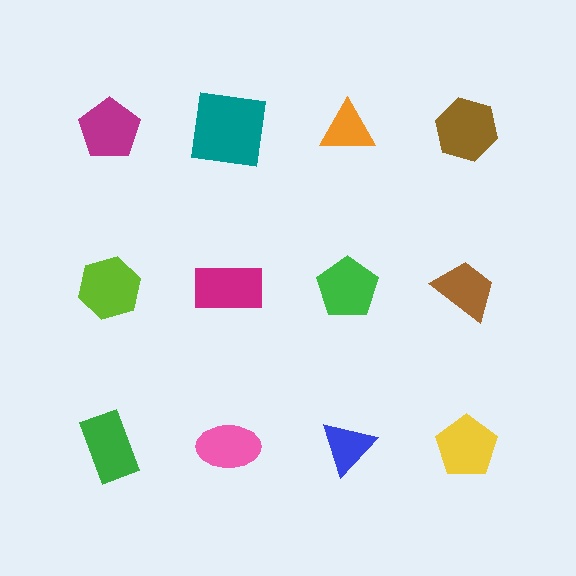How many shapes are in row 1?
4 shapes.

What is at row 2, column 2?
A magenta rectangle.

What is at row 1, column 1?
A magenta pentagon.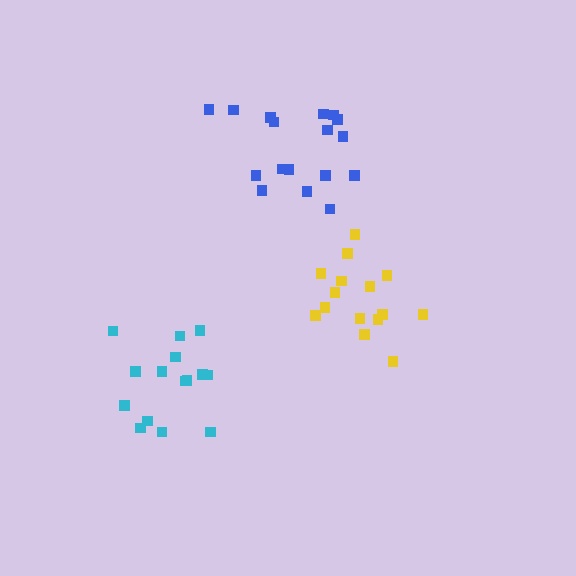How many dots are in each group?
Group 1: 17 dots, Group 2: 15 dots, Group 3: 15 dots (47 total).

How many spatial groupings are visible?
There are 3 spatial groupings.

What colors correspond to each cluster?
The clusters are colored: blue, yellow, cyan.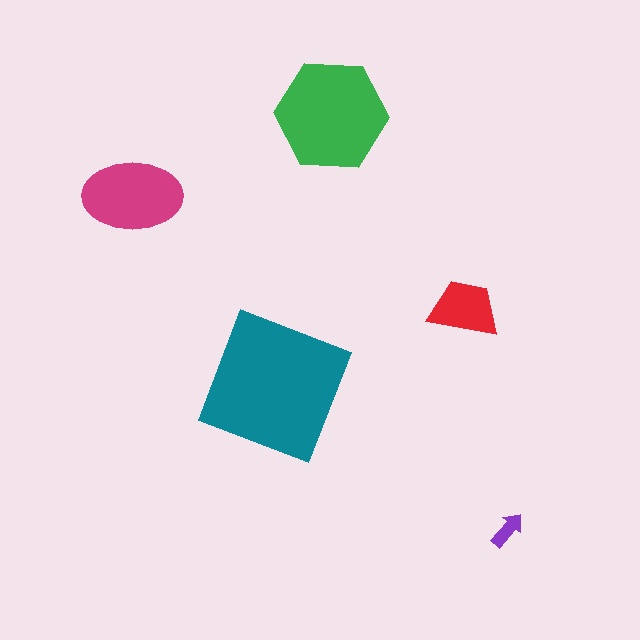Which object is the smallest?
The purple arrow.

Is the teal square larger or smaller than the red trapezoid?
Larger.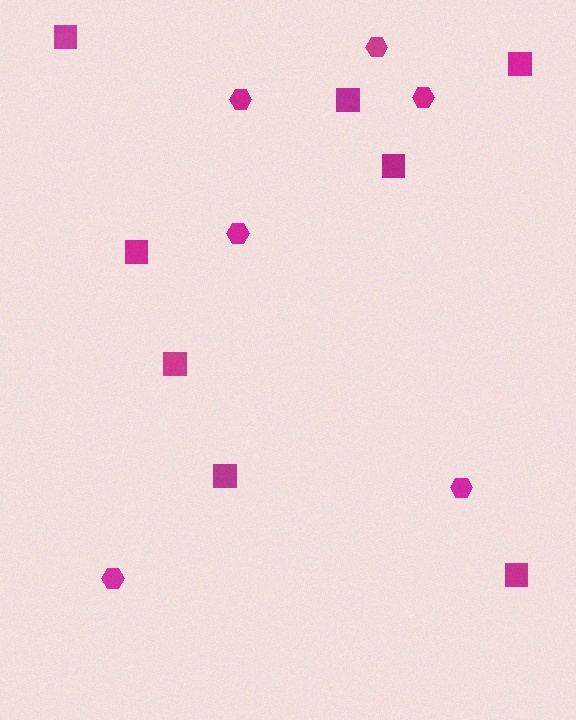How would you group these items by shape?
There are 2 groups: one group of hexagons (6) and one group of squares (8).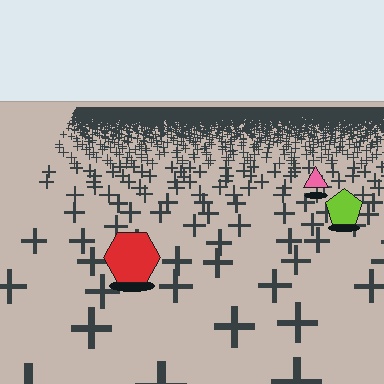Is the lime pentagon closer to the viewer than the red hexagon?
No. The red hexagon is closer — you can tell from the texture gradient: the ground texture is coarser near it.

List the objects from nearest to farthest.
From nearest to farthest: the red hexagon, the lime pentagon, the pink triangle.